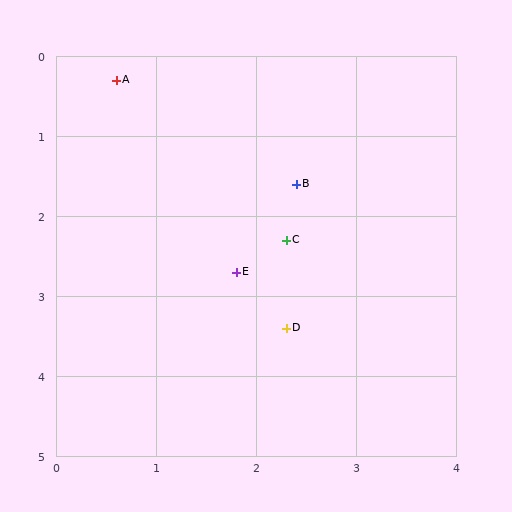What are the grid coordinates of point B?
Point B is at approximately (2.4, 1.6).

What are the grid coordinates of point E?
Point E is at approximately (1.8, 2.7).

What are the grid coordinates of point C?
Point C is at approximately (2.3, 2.3).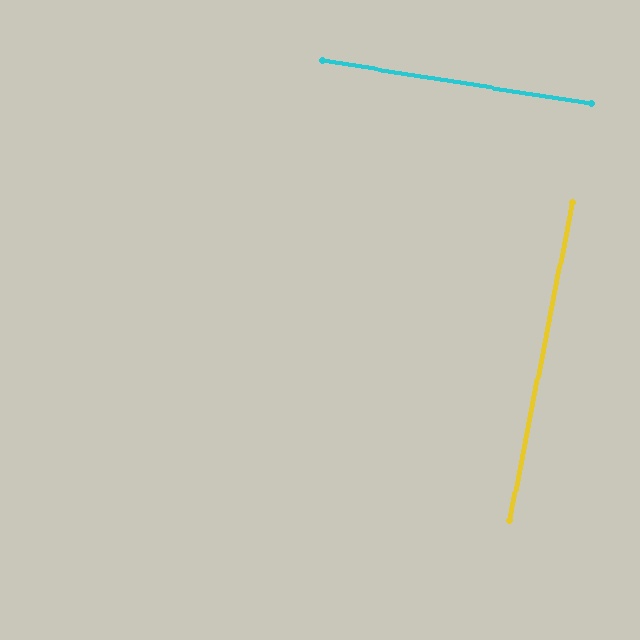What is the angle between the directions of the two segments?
Approximately 88 degrees.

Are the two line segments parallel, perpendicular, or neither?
Perpendicular — they meet at approximately 88°.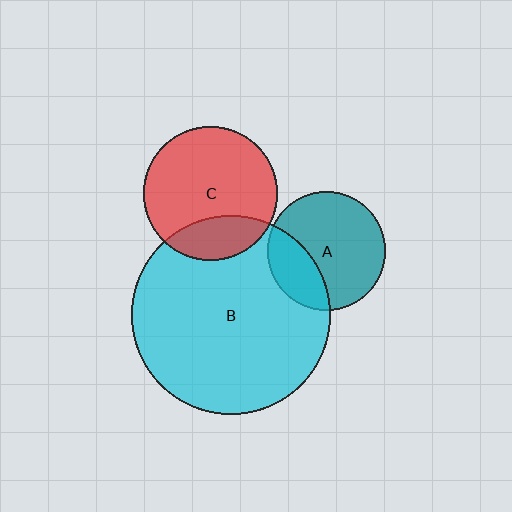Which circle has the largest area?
Circle B (cyan).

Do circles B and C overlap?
Yes.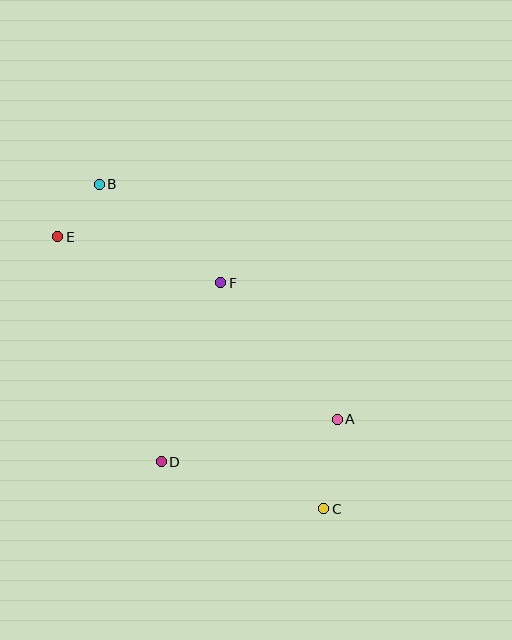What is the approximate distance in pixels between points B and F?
The distance between B and F is approximately 157 pixels.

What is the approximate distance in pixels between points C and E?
The distance between C and E is approximately 380 pixels.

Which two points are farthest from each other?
Points B and C are farthest from each other.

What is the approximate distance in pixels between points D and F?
The distance between D and F is approximately 189 pixels.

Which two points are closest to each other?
Points B and E are closest to each other.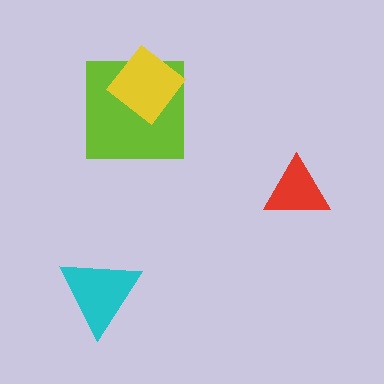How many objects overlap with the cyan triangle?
0 objects overlap with the cyan triangle.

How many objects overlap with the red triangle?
0 objects overlap with the red triangle.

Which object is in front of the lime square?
The yellow diamond is in front of the lime square.